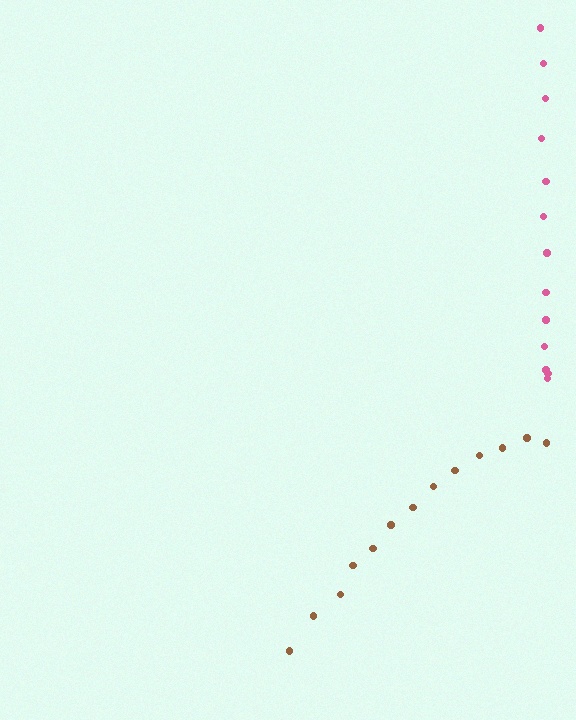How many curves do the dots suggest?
There are 2 distinct paths.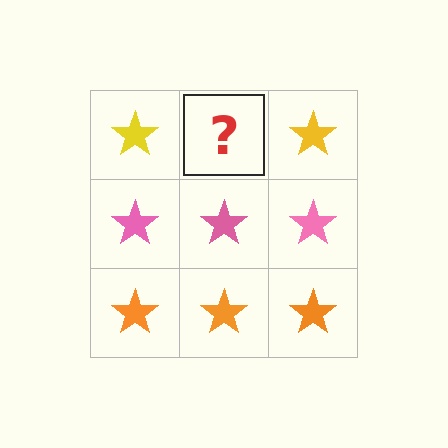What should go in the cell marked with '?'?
The missing cell should contain a yellow star.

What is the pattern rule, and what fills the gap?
The rule is that each row has a consistent color. The gap should be filled with a yellow star.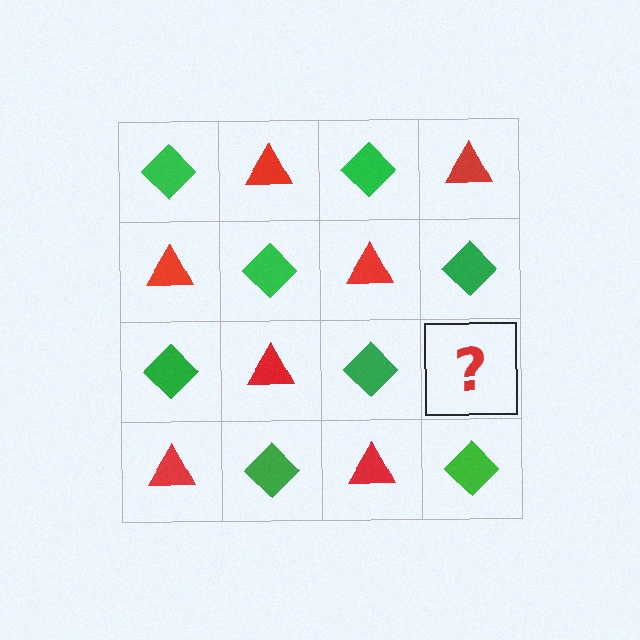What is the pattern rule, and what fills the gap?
The rule is that it alternates green diamond and red triangle in a checkerboard pattern. The gap should be filled with a red triangle.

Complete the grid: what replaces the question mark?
The question mark should be replaced with a red triangle.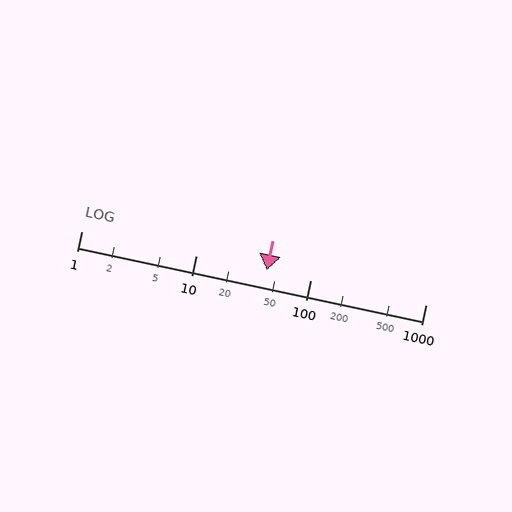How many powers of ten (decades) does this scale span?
The scale spans 3 decades, from 1 to 1000.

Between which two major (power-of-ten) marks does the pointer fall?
The pointer is between 10 and 100.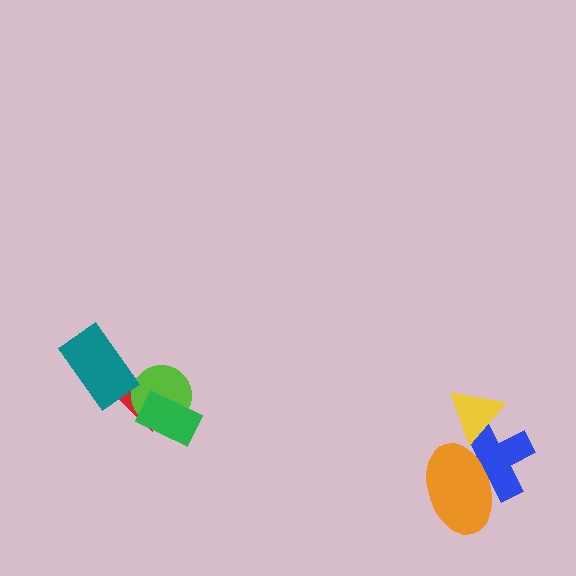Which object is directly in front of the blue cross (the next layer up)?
The yellow triangle is directly in front of the blue cross.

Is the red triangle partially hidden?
Yes, it is partially covered by another shape.